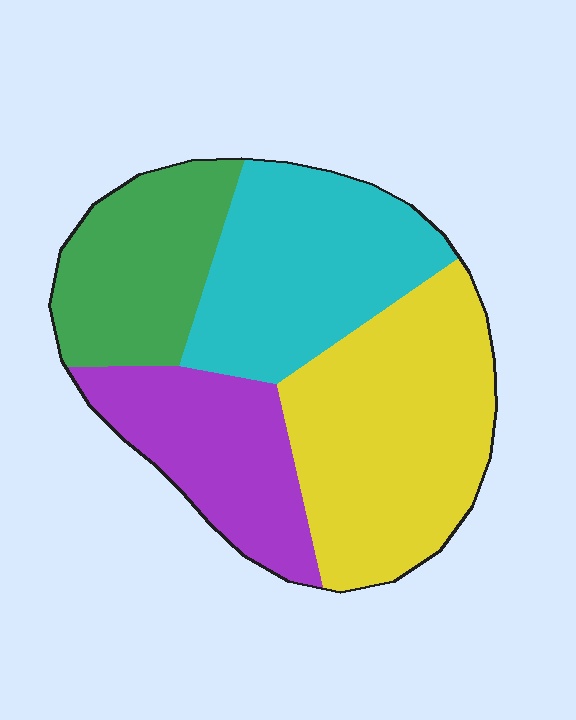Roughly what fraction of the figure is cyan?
Cyan covers 26% of the figure.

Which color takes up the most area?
Yellow, at roughly 35%.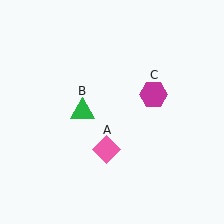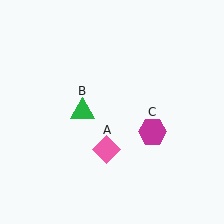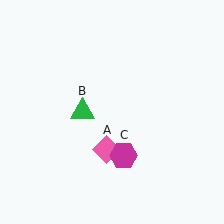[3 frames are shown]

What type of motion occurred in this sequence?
The magenta hexagon (object C) rotated clockwise around the center of the scene.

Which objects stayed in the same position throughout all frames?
Pink diamond (object A) and green triangle (object B) remained stationary.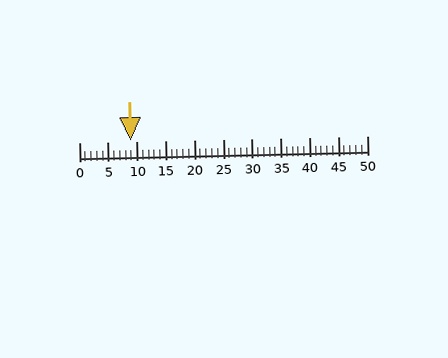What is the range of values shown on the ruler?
The ruler shows values from 0 to 50.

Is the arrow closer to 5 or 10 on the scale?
The arrow is closer to 10.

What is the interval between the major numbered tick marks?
The major tick marks are spaced 5 units apart.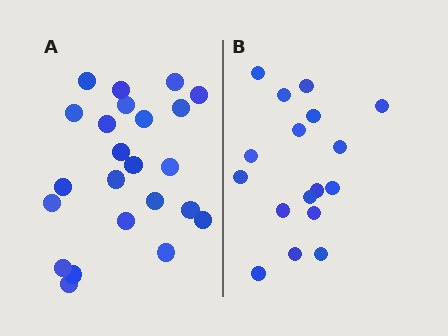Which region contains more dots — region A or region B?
Region A (the left region) has more dots.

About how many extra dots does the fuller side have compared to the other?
Region A has about 6 more dots than region B.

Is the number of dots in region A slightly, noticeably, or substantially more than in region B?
Region A has noticeably more, but not dramatically so. The ratio is roughly 1.4 to 1.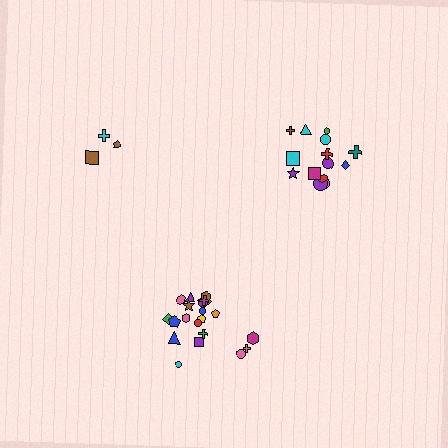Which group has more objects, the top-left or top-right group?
The top-right group.